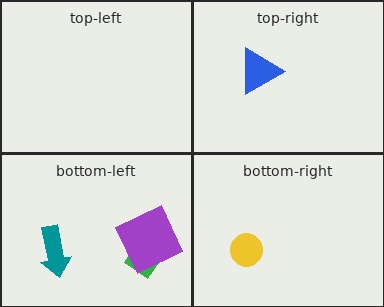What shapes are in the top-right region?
The blue triangle.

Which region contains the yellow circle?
The bottom-right region.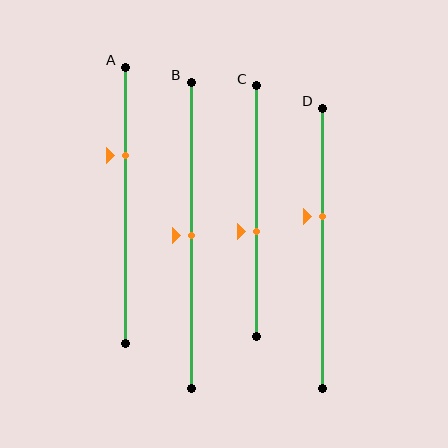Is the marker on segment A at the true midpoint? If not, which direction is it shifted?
No, the marker on segment A is shifted upward by about 18% of the segment length.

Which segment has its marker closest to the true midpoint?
Segment B has its marker closest to the true midpoint.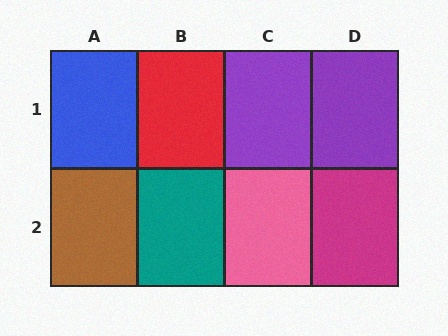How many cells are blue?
1 cell is blue.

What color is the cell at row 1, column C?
Purple.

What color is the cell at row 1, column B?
Red.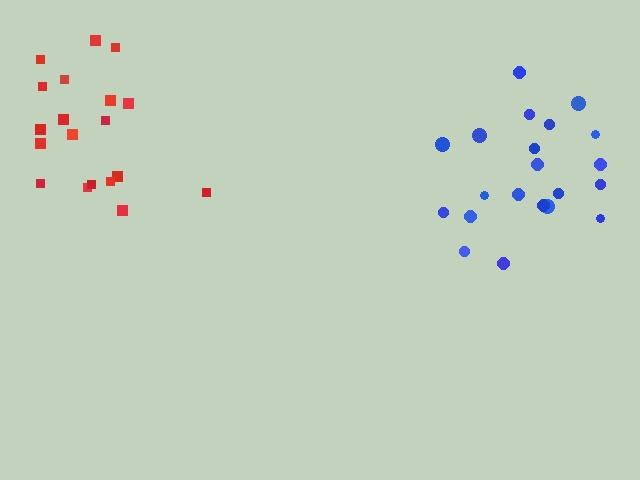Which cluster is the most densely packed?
Red.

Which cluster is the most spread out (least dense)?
Blue.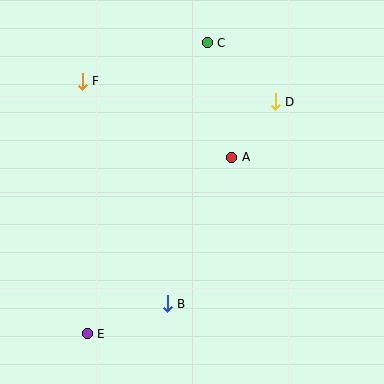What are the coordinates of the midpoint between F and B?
The midpoint between F and B is at (125, 192).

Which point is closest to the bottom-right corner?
Point B is closest to the bottom-right corner.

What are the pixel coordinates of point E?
Point E is at (87, 334).